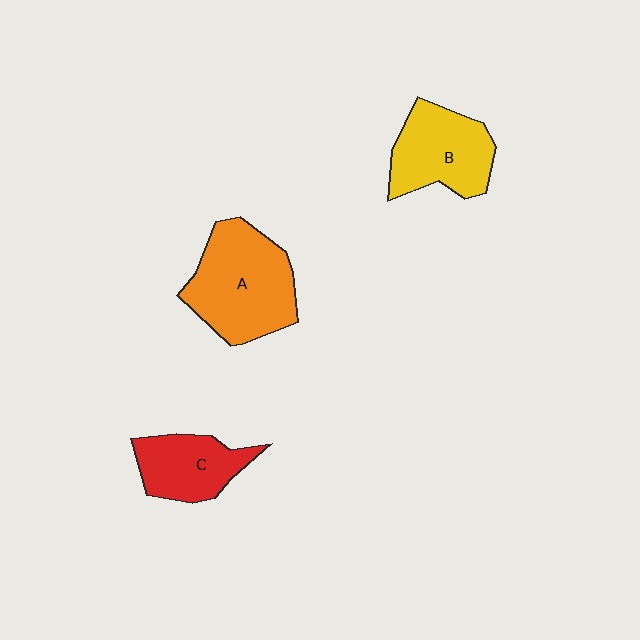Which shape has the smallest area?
Shape C (red).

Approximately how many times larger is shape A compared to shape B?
Approximately 1.3 times.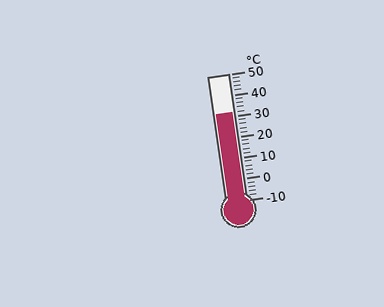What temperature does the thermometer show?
The thermometer shows approximately 32°C.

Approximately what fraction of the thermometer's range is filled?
The thermometer is filled to approximately 70% of its range.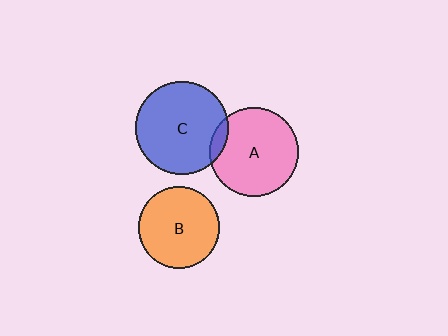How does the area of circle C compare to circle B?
Approximately 1.3 times.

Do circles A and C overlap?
Yes.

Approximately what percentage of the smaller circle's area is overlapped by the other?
Approximately 10%.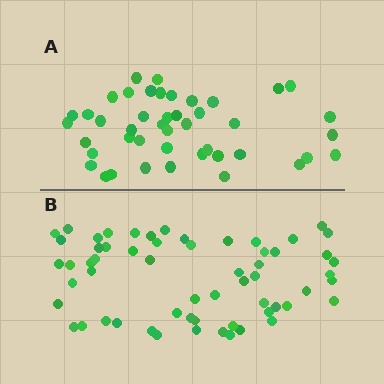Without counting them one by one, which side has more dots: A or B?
Region B (the bottom region) has more dots.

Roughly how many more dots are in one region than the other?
Region B has approximately 15 more dots than region A.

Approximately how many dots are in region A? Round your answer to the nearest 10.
About 40 dots. (The exact count is 44, which rounds to 40.)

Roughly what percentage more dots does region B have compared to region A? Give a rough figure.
About 35% more.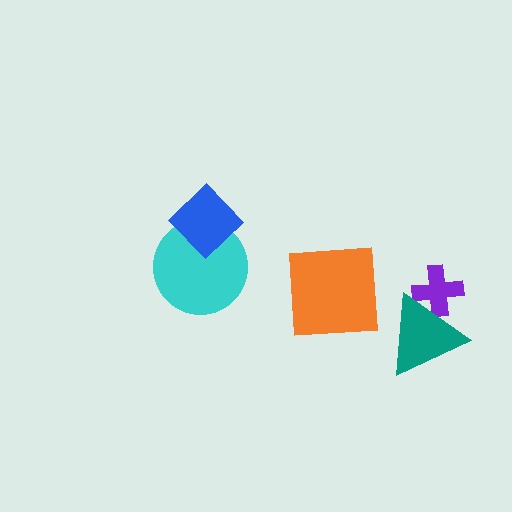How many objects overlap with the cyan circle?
1 object overlaps with the cyan circle.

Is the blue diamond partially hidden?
No, no other shape covers it.